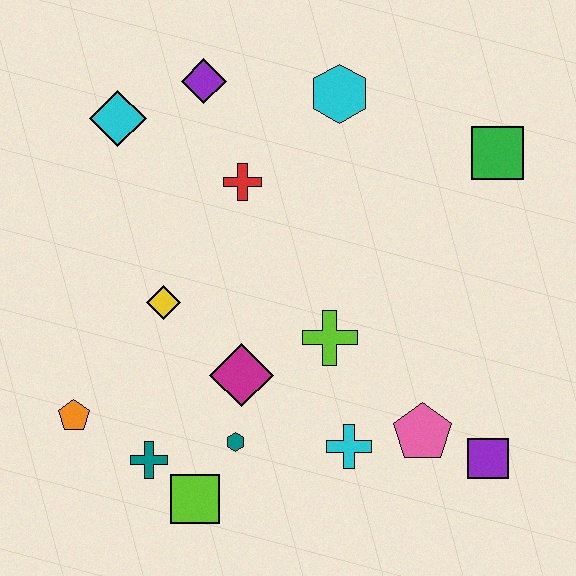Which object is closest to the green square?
The cyan hexagon is closest to the green square.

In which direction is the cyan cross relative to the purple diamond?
The cyan cross is below the purple diamond.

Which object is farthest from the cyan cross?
The cyan diamond is farthest from the cyan cross.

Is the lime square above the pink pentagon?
No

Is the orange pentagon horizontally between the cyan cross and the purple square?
No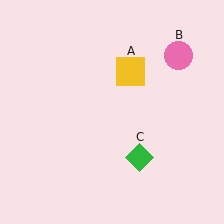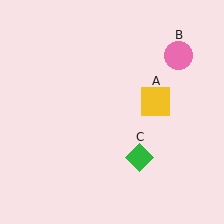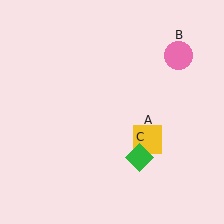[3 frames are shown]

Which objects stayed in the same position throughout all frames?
Pink circle (object B) and green diamond (object C) remained stationary.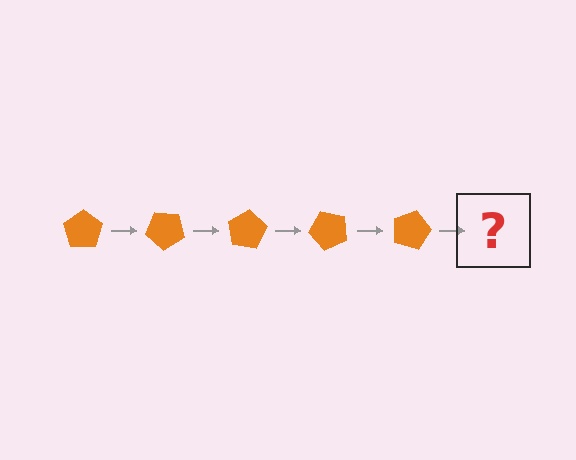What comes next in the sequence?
The next element should be an orange pentagon rotated 200 degrees.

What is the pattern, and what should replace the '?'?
The pattern is that the pentagon rotates 40 degrees each step. The '?' should be an orange pentagon rotated 200 degrees.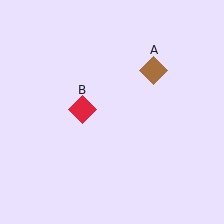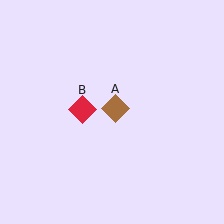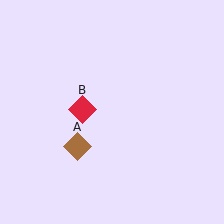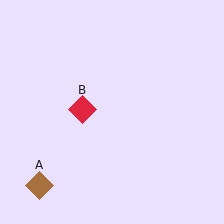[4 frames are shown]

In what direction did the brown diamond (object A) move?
The brown diamond (object A) moved down and to the left.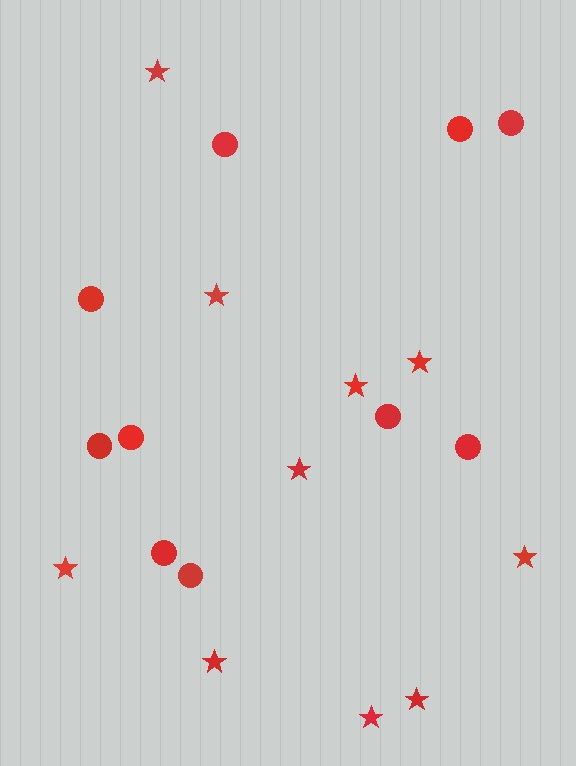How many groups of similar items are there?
There are 2 groups: one group of stars (10) and one group of circles (10).